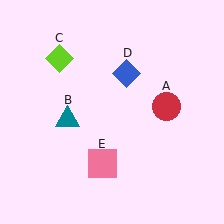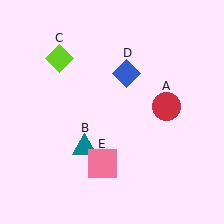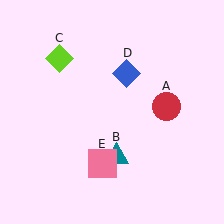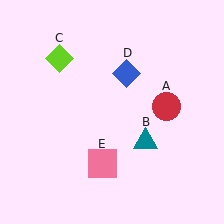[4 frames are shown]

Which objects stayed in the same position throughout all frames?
Red circle (object A) and lime diamond (object C) and blue diamond (object D) and pink square (object E) remained stationary.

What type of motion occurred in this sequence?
The teal triangle (object B) rotated counterclockwise around the center of the scene.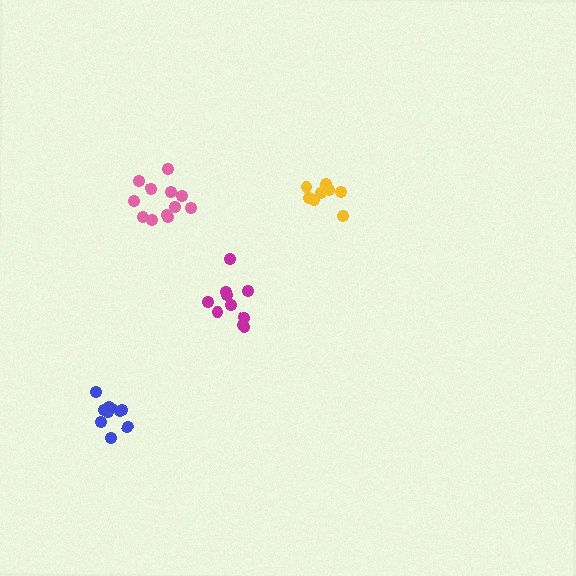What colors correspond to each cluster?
The clusters are colored: yellow, blue, pink, magenta.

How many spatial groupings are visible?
There are 4 spatial groupings.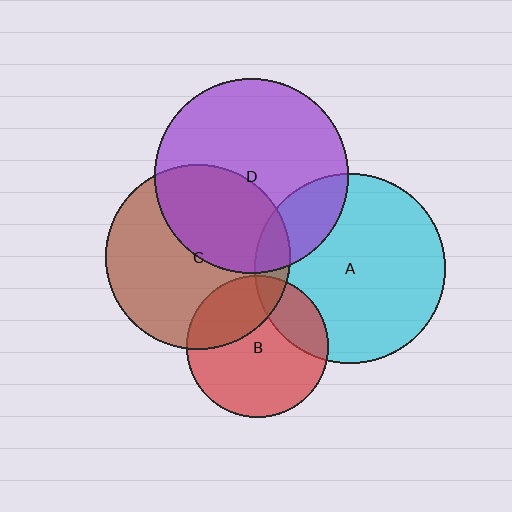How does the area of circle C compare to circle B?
Approximately 1.7 times.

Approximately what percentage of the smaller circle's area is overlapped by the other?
Approximately 20%.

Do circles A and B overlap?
Yes.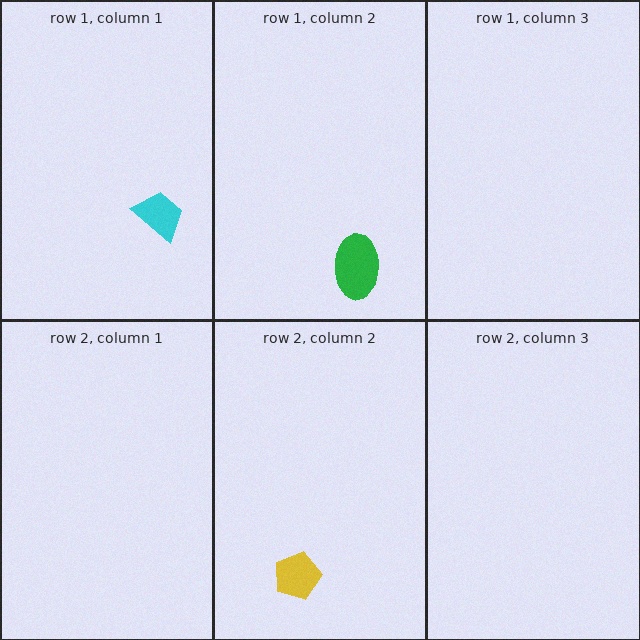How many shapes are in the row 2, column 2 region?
1.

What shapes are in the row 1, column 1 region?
The cyan trapezoid.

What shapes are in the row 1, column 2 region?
The green ellipse.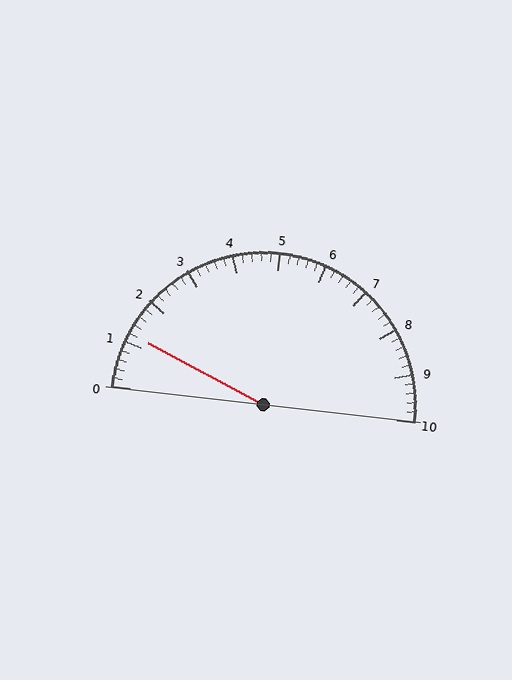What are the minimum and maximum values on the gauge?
The gauge ranges from 0 to 10.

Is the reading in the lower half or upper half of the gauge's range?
The reading is in the lower half of the range (0 to 10).